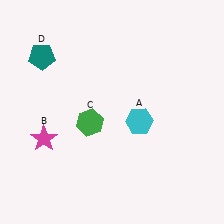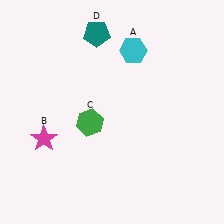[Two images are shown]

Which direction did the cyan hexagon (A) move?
The cyan hexagon (A) moved up.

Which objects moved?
The objects that moved are: the cyan hexagon (A), the teal pentagon (D).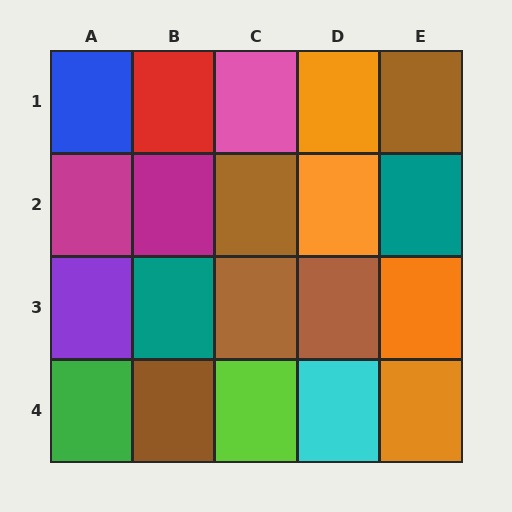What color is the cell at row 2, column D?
Orange.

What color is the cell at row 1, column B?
Red.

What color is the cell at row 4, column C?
Lime.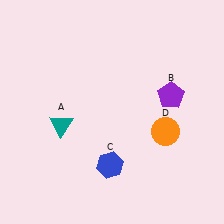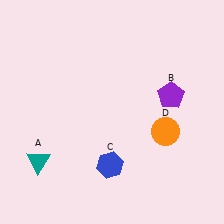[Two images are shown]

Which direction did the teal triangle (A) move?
The teal triangle (A) moved down.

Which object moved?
The teal triangle (A) moved down.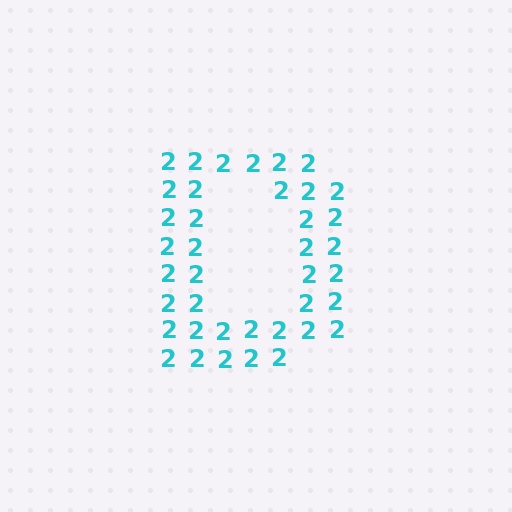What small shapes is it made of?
It is made of small digit 2's.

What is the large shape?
The large shape is the letter D.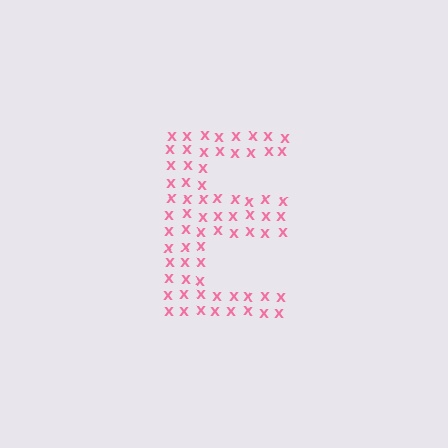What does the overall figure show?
The overall figure shows the letter E.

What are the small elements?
The small elements are letter X's.